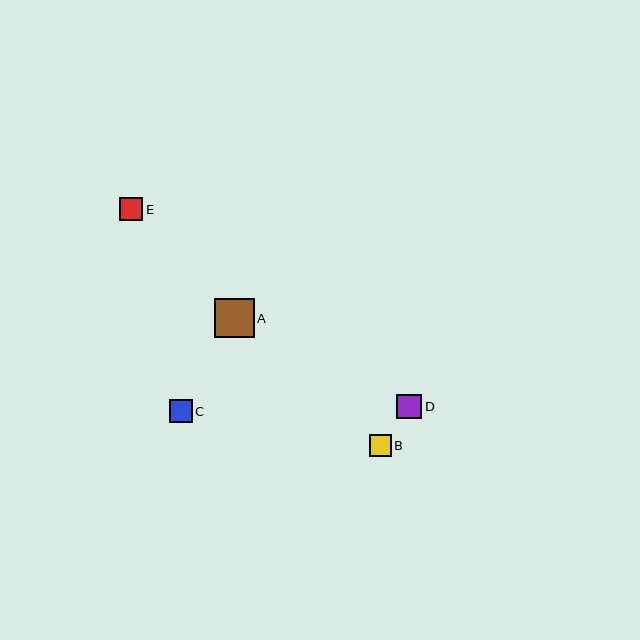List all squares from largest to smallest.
From largest to smallest: A, D, E, C, B.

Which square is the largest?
Square A is the largest with a size of approximately 39 pixels.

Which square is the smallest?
Square B is the smallest with a size of approximately 22 pixels.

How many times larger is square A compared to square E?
Square A is approximately 1.7 times the size of square E.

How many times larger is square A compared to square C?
Square A is approximately 1.7 times the size of square C.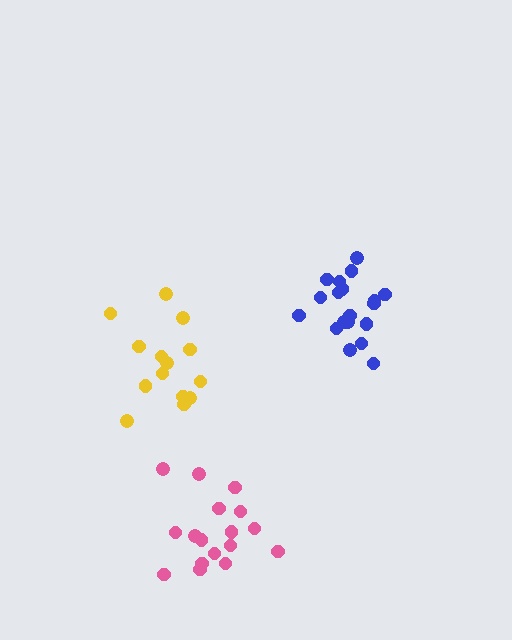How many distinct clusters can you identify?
There are 3 distinct clusters.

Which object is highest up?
The blue cluster is topmost.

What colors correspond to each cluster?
The clusters are colored: blue, pink, yellow.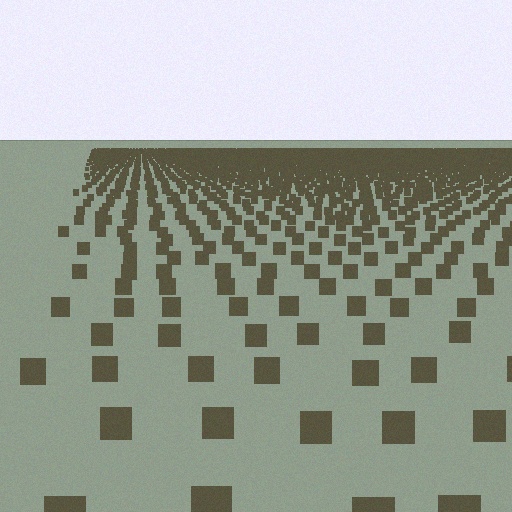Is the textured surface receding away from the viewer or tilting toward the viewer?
The surface is receding away from the viewer. Texture elements get smaller and denser toward the top.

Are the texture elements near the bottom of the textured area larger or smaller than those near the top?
Larger. Near the bottom, elements are closer to the viewer and appear at a bigger on-screen size.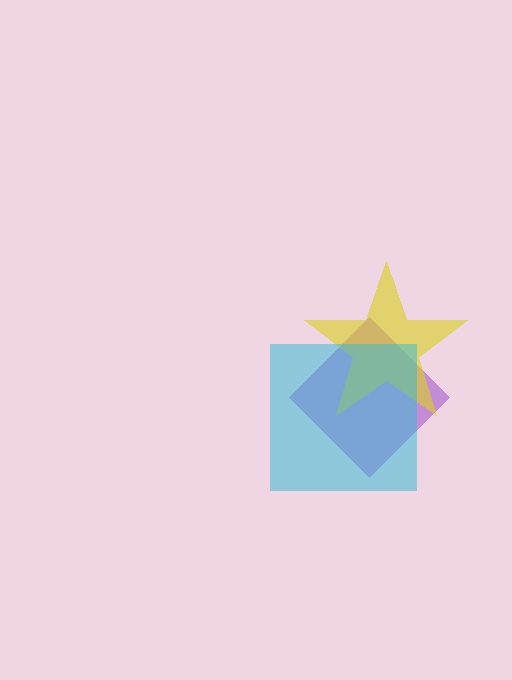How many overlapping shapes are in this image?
There are 3 overlapping shapes in the image.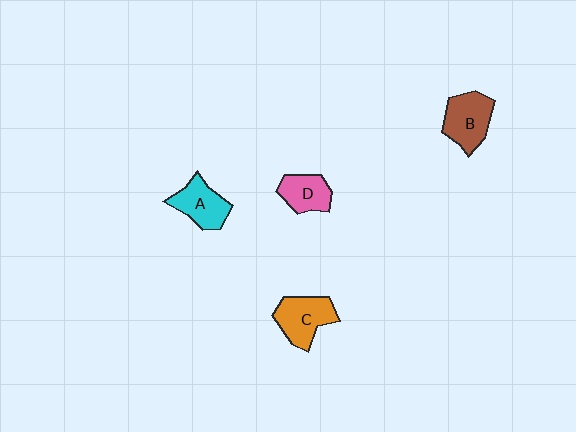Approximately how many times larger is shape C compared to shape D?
Approximately 1.3 times.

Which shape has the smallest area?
Shape D (pink).